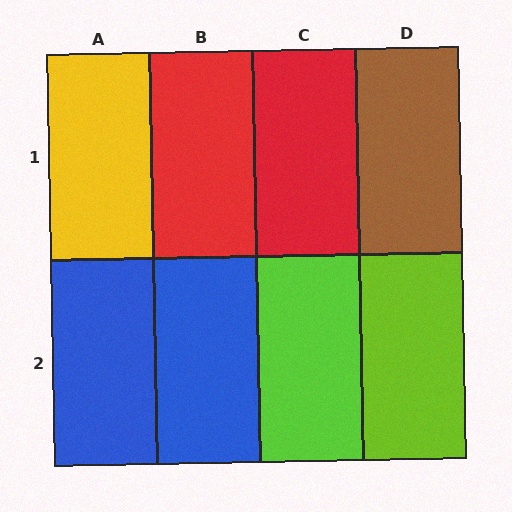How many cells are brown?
1 cell is brown.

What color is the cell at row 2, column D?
Lime.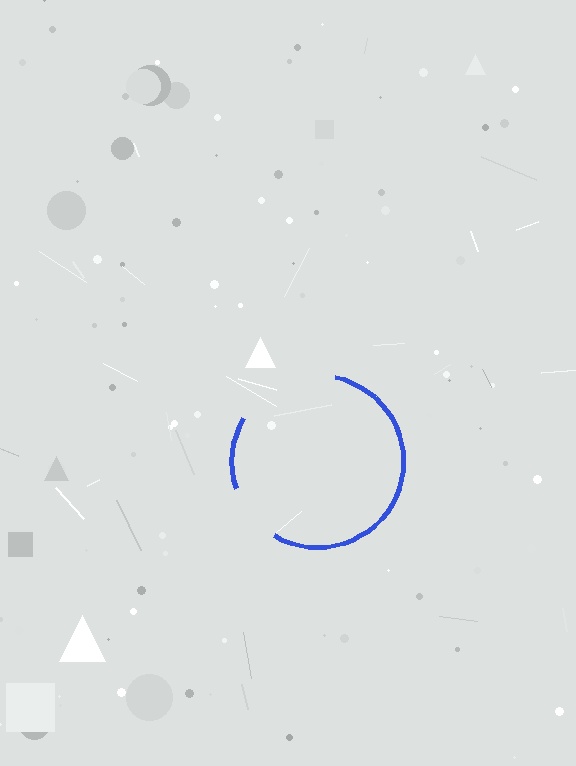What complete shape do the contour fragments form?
The contour fragments form a circle.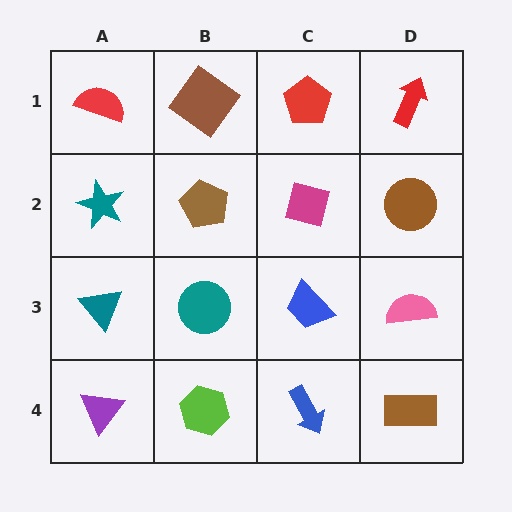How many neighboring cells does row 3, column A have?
3.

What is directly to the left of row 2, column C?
A brown pentagon.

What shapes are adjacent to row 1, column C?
A magenta square (row 2, column C), a brown diamond (row 1, column B), a red arrow (row 1, column D).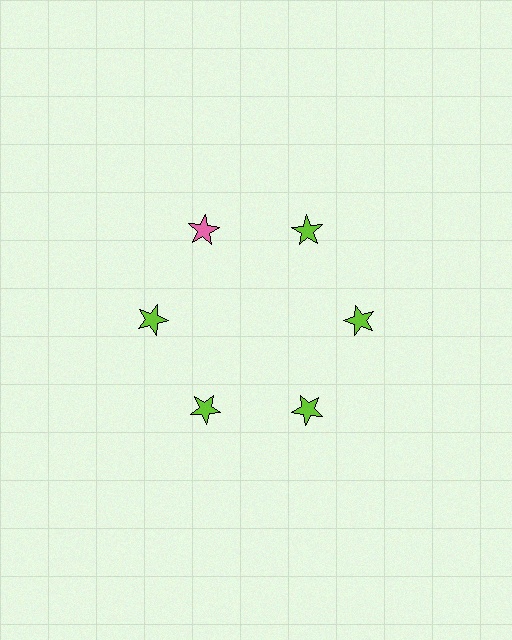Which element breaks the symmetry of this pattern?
The pink star at roughly the 11 o'clock position breaks the symmetry. All other shapes are lime stars.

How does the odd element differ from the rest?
It has a different color: pink instead of lime.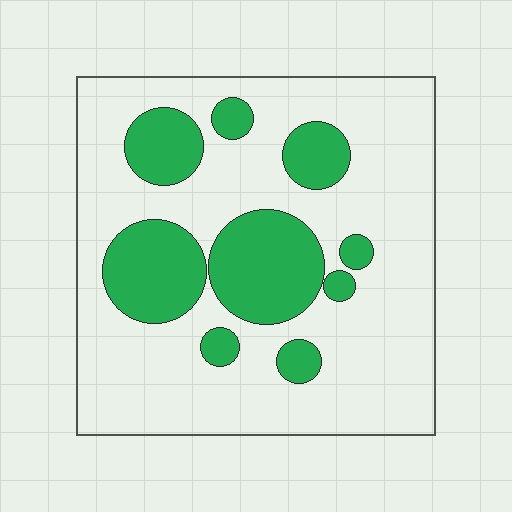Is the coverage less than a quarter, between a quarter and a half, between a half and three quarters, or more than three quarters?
Between a quarter and a half.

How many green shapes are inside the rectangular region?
9.